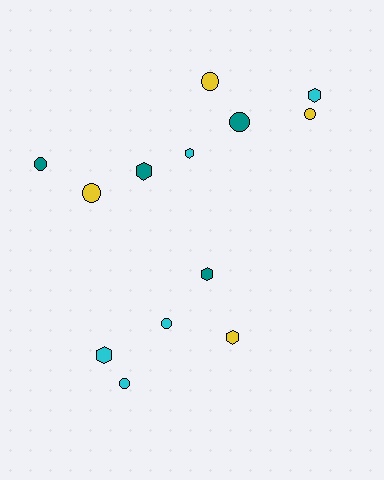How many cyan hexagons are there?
There are 3 cyan hexagons.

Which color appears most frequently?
Cyan, with 5 objects.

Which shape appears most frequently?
Circle, with 7 objects.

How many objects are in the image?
There are 13 objects.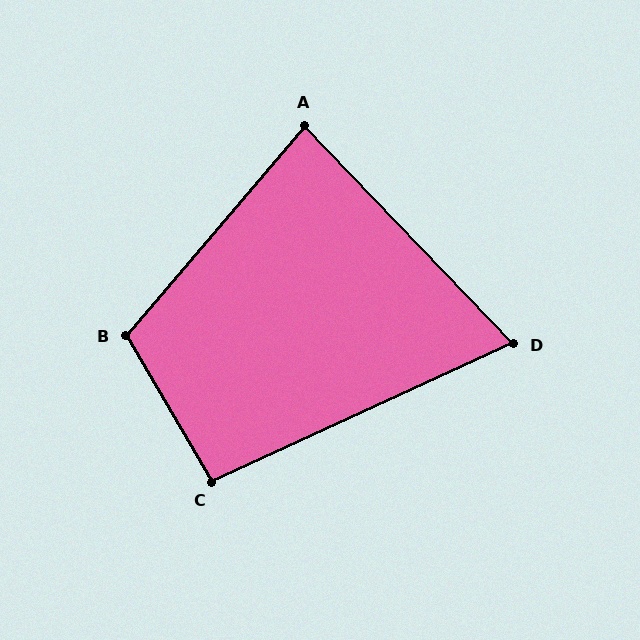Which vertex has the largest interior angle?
B, at approximately 109 degrees.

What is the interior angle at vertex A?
Approximately 84 degrees (acute).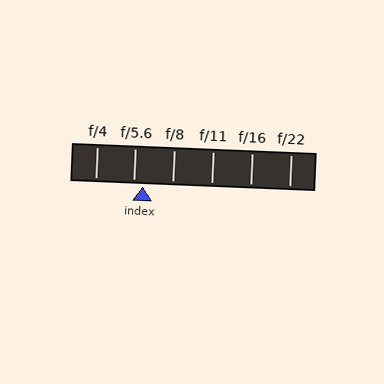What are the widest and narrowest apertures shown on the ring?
The widest aperture shown is f/4 and the narrowest is f/22.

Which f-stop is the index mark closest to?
The index mark is closest to f/5.6.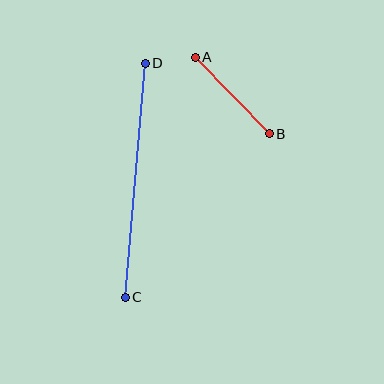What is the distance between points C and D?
The distance is approximately 235 pixels.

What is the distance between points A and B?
The distance is approximately 107 pixels.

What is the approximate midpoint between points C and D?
The midpoint is at approximately (135, 180) pixels.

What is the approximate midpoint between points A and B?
The midpoint is at approximately (232, 96) pixels.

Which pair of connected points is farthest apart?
Points C and D are farthest apart.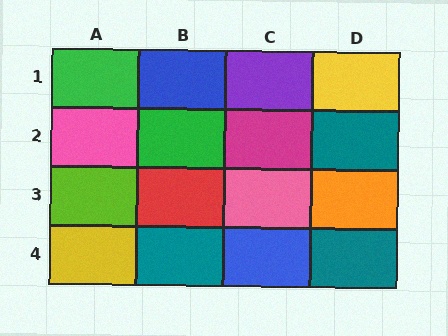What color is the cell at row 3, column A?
Lime.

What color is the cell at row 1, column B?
Blue.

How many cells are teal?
3 cells are teal.